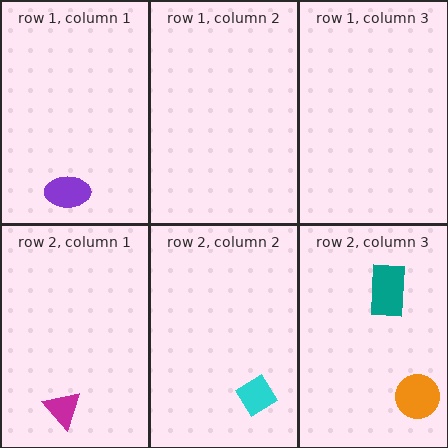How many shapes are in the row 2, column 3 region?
2.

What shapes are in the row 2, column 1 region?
The magenta triangle.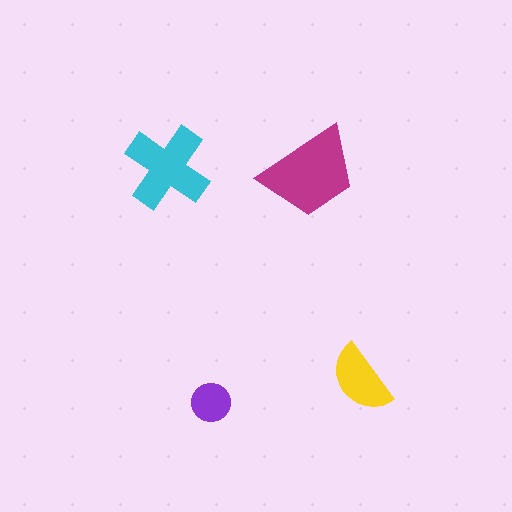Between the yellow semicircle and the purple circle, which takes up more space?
The yellow semicircle.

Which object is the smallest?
The purple circle.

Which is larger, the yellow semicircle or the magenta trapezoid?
The magenta trapezoid.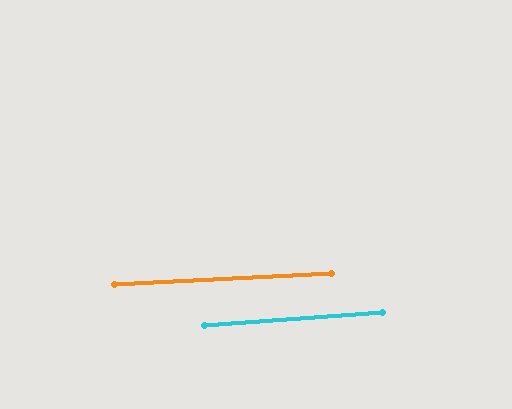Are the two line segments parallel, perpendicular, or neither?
Parallel — their directions differ by only 1.5°.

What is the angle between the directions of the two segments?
Approximately 2 degrees.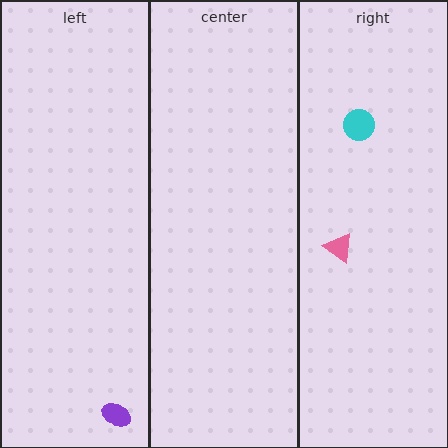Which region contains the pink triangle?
The right region.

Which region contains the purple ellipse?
The left region.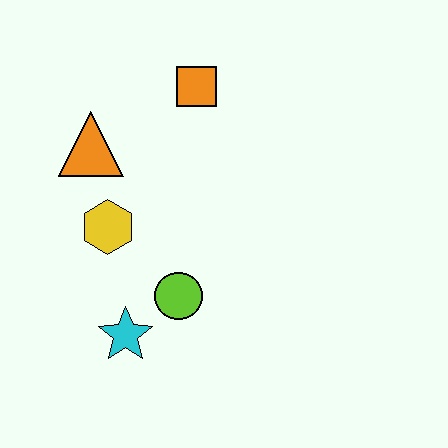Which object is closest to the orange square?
The orange triangle is closest to the orange square.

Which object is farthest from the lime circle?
The orange square is farthest from the lime circle.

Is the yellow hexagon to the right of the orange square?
No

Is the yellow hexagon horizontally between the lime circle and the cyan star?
No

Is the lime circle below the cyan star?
No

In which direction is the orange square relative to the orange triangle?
The orange square is to the right of the orange triangle.